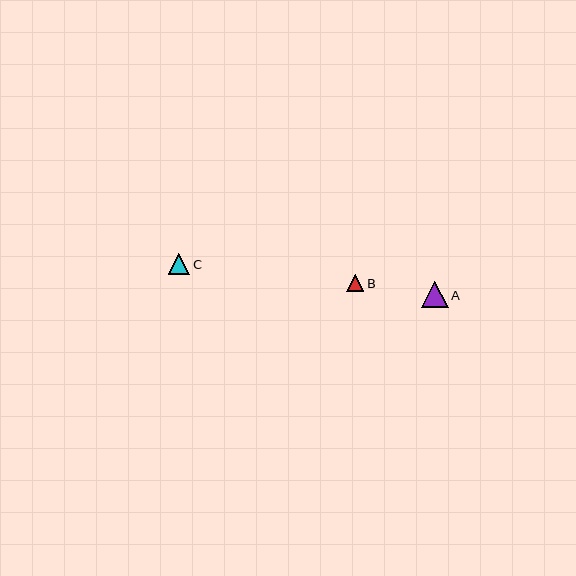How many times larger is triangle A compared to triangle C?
Triangle A is approximately 1.3 times the size of triangle C.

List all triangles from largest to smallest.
From largest to smallest: A, C, B.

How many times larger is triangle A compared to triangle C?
Triangle A is approximately 1.3 times the size of triangle C.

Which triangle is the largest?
Triangle A is the largest with a size of approximately 27 pixels.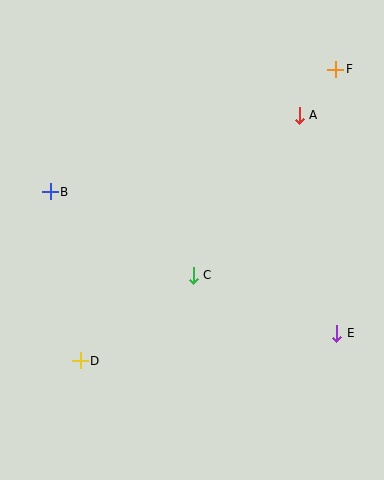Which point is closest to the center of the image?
Point C at (193, 275) is closest to the center.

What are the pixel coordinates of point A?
Point A is at (299, 115).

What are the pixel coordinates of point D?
Point D is at (80, 361).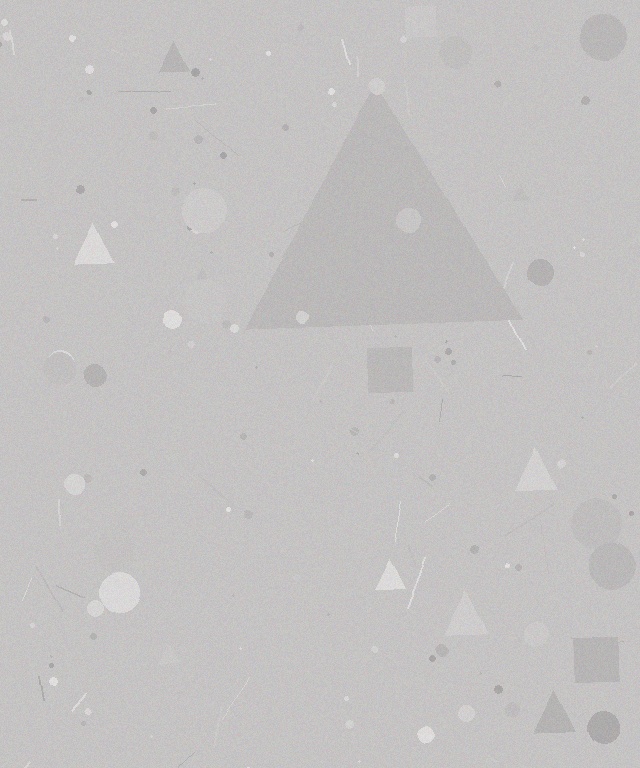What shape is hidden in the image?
A triangle is hidden in the image.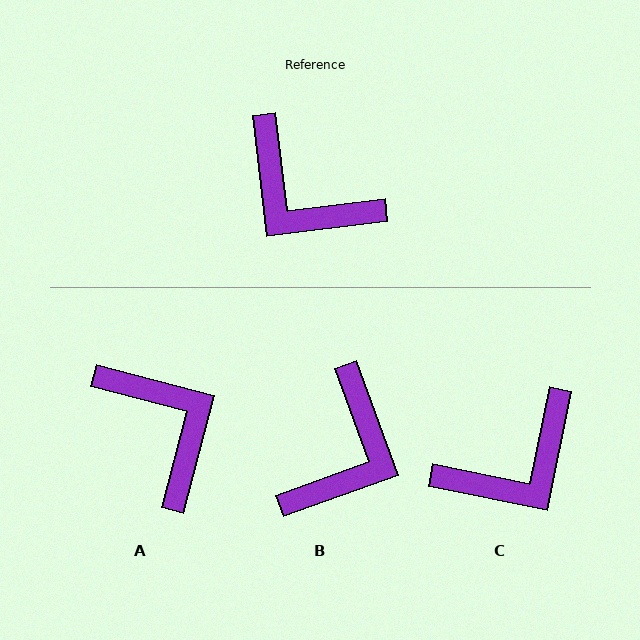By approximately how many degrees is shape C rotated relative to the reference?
Approximately 72 degrees counter-clockwise.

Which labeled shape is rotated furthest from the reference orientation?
A, about 158 degrees away.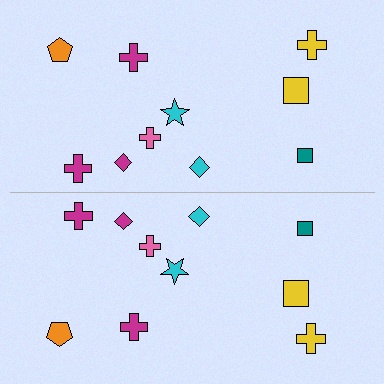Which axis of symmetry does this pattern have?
The pattern has a horizontal axis of symmetry running through the center of the image.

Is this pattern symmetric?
Yes, this pattern has bilateral (reflection) symmetry.